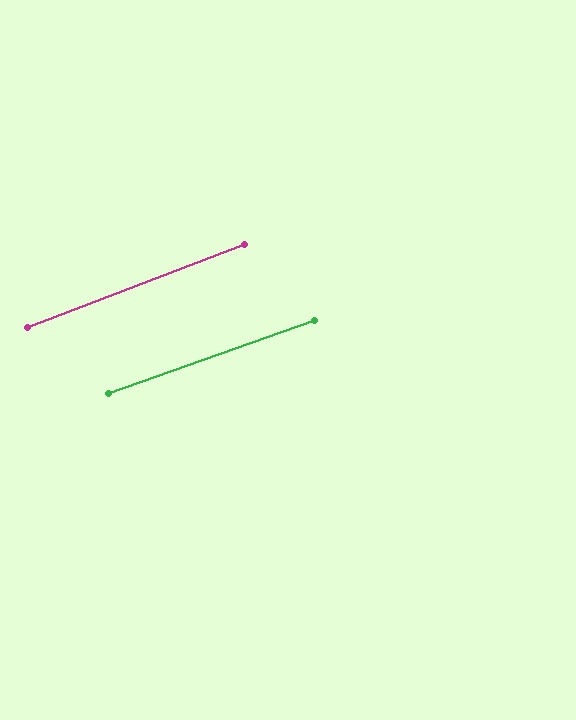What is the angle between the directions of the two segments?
Approximately 1 degree.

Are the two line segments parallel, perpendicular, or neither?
Parallel — their directions differ by only 1.4°.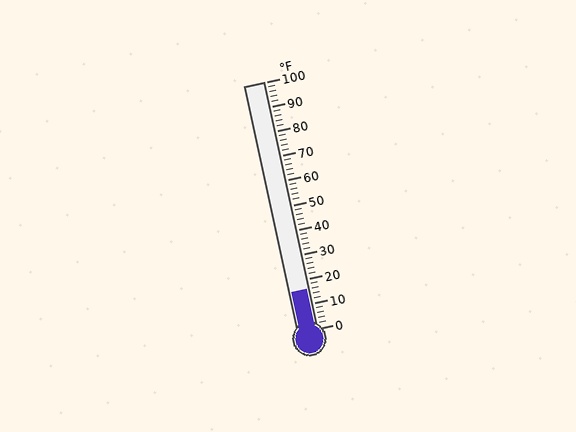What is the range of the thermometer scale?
The thermometer scale ranges from 0°F to 100°F.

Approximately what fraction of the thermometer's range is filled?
The thermometer is filled to approximately 15% of its range.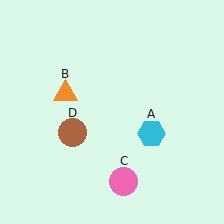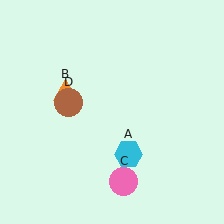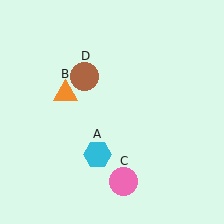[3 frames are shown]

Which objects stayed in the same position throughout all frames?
Orange triangle (object B) and pink circle (object C) remained stationary.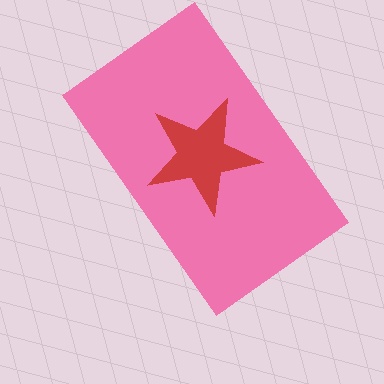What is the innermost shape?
The red star.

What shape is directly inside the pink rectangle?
The red star.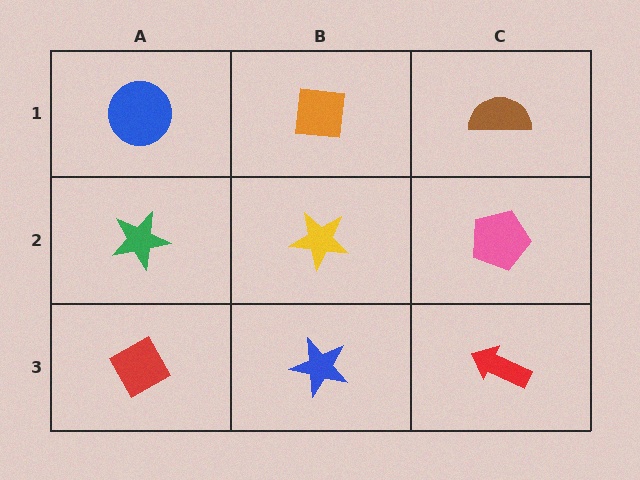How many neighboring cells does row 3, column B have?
3.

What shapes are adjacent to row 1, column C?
A pink pentagon (row 2, column C), an orange square (row 1, column B).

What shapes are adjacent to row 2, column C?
A brown semicircle (row 1, column C), a red arrow (row 3, column C), a yellow star (row 2, column B).